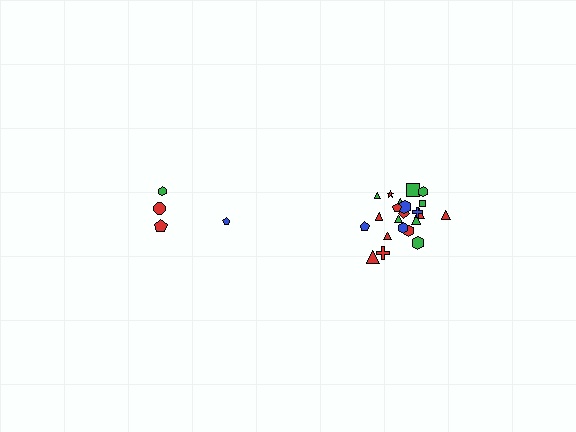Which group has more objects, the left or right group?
The right group.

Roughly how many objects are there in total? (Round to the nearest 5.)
Roughly 25 objects in total.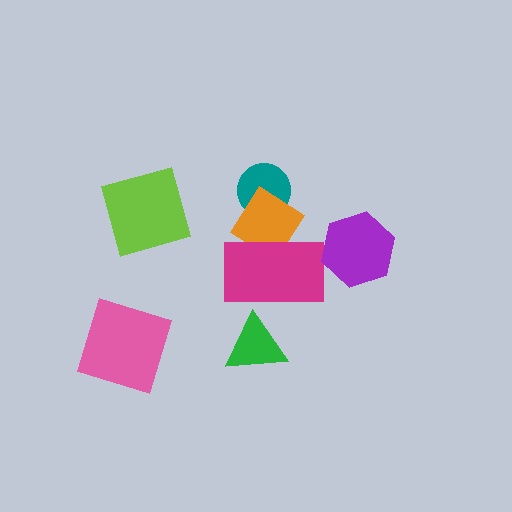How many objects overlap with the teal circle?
1 object overlaps with the teal circle.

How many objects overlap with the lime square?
0 objects overlap with the lime square.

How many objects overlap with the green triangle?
1 object overlaps with the green triangle.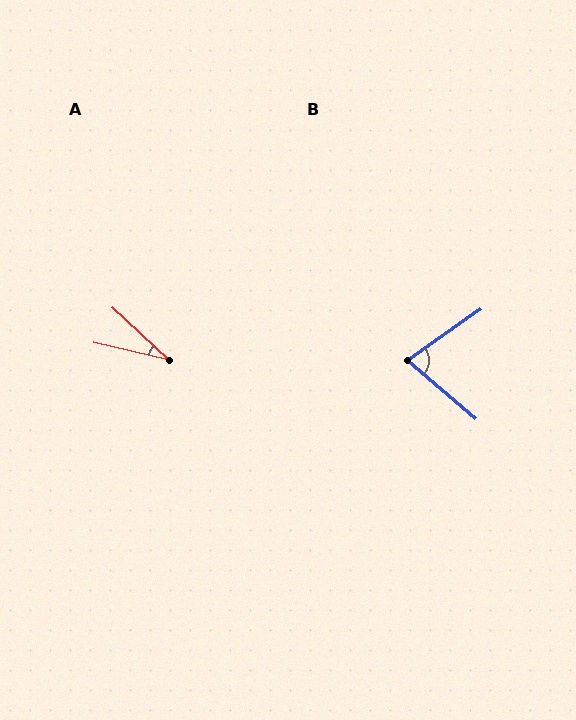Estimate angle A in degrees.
Approximately 29 degrees.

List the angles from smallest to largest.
A (29°), B (76°).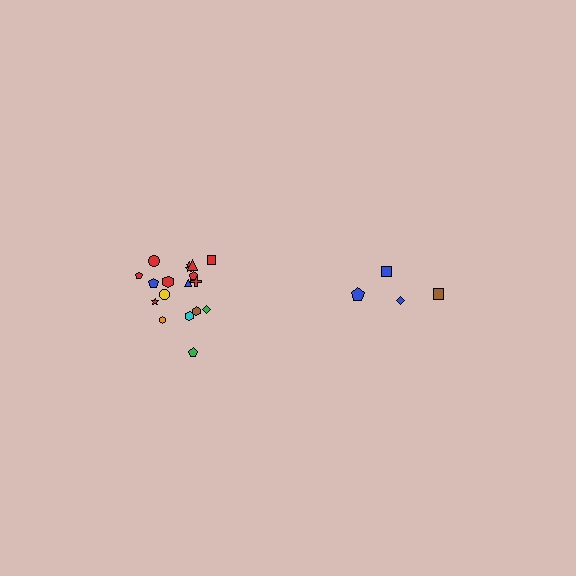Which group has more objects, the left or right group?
The left group.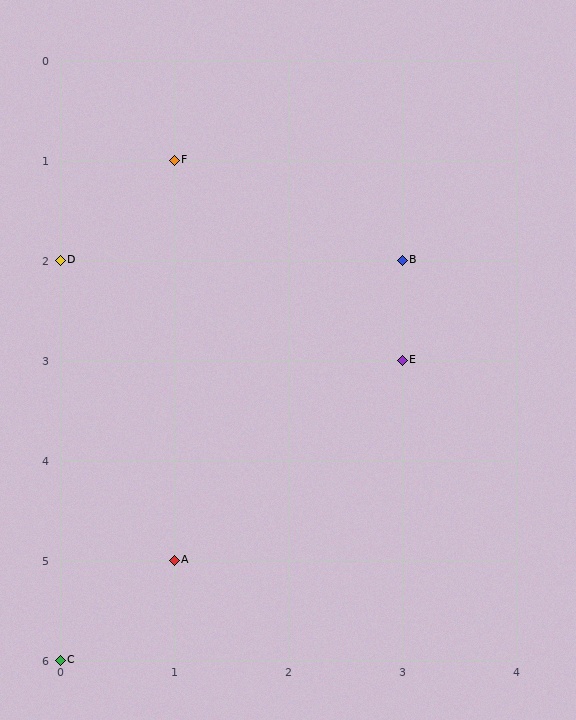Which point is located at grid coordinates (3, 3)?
Point E is at (3, 3).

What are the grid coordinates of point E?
Point E is at grid coordinates (3, 3).